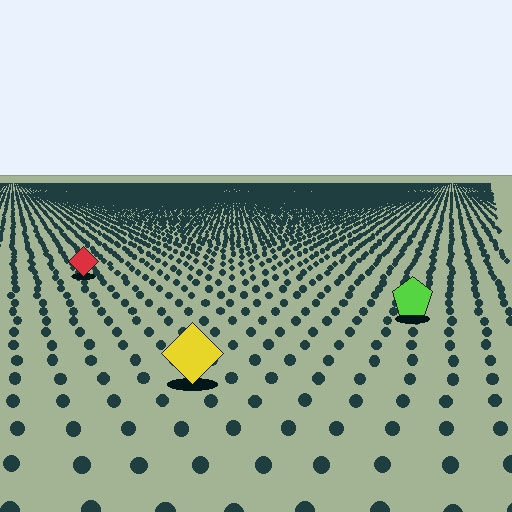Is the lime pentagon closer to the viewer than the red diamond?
Yes. The lime pentagon is closer — you can tell from the texture gradient: the ground texture is coarser near it.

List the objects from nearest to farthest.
From nearest to farthest: the yellow diamond, the lime pentagon, the red diamond.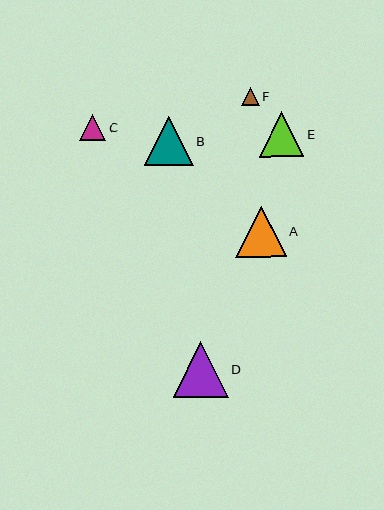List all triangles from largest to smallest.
From largest to smallest: D, A, B, E, C, F.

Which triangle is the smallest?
Triangle F is the smallest with a size of approximately 18 pixels.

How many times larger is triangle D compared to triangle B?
Triangle D is approximately 1.1 times the size of triangle B.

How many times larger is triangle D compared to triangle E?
Triangle D is approximately 1.2 times the size of triangle E.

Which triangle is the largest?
Triangle D is the largest with a size of approximately 55 pixels.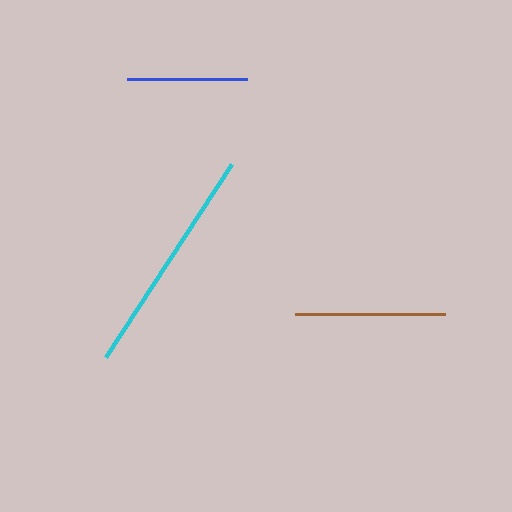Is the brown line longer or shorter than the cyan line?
The cyan line is longer than the brown line.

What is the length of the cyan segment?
The cyan segment is approximately 230 pixels long.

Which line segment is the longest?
The cyan line is the longest at approximately 230 pixels.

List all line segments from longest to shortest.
From longest to shortest: cyan, brown, blue.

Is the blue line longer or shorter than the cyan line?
The cyan line is longer than the blue line.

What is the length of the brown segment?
The brown segment is approximately 150 pixels long.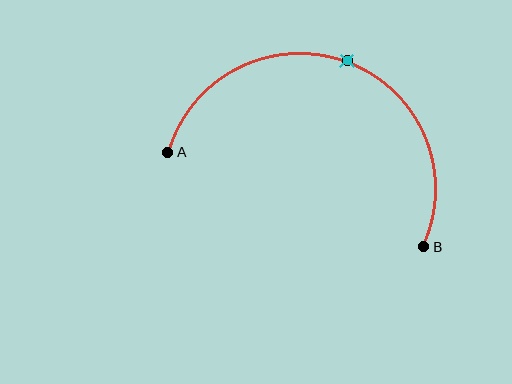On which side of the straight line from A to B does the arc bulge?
The arc bulges above the straight line connecting A and B.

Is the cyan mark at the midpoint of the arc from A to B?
Yes. The cyan mark lies on the arc at equal arc-length from both A and B — it is the arc midpoint.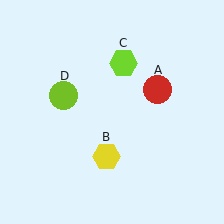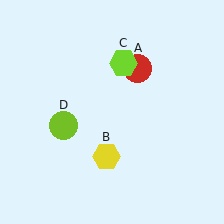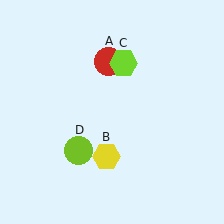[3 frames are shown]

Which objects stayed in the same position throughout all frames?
Yellow hexagon (object B) and lime hexagon (object C) remained stationary.